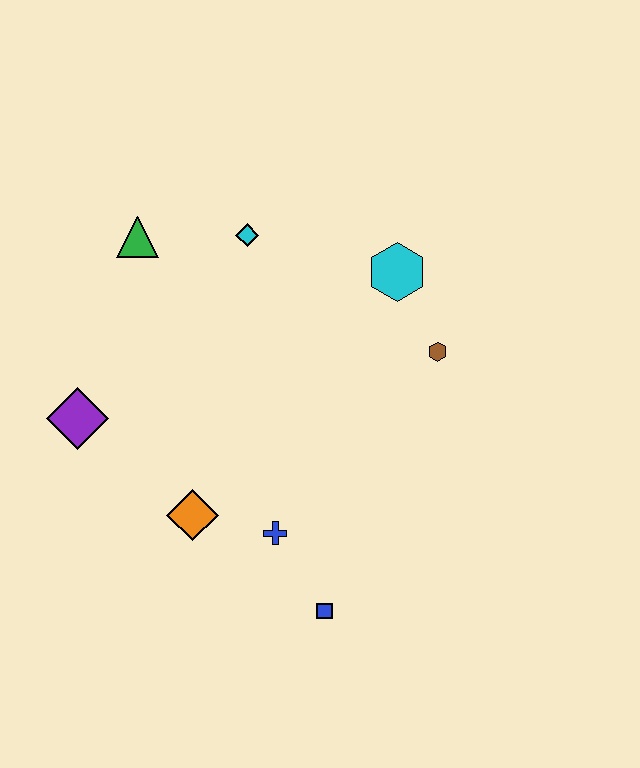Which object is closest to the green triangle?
The cyan diamond is closest to the green triangle.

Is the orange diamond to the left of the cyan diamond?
Yes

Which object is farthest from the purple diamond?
The brown hexagon is farthest from the purple diamond.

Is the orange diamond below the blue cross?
No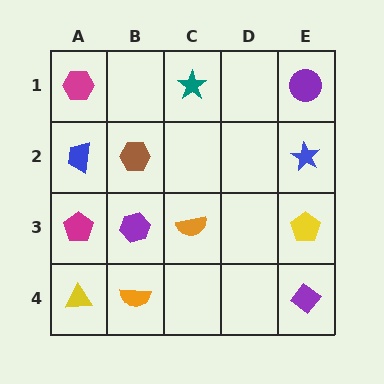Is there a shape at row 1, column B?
No, that cell is empty.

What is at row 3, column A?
A magenta pentagon.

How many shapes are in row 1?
3 shapes.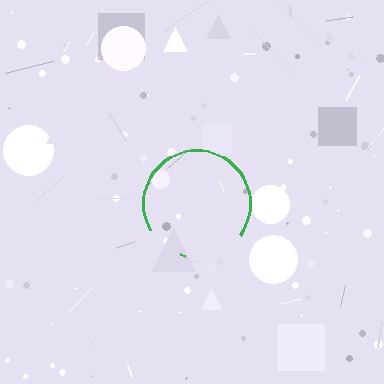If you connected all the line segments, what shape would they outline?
They would outline a circle.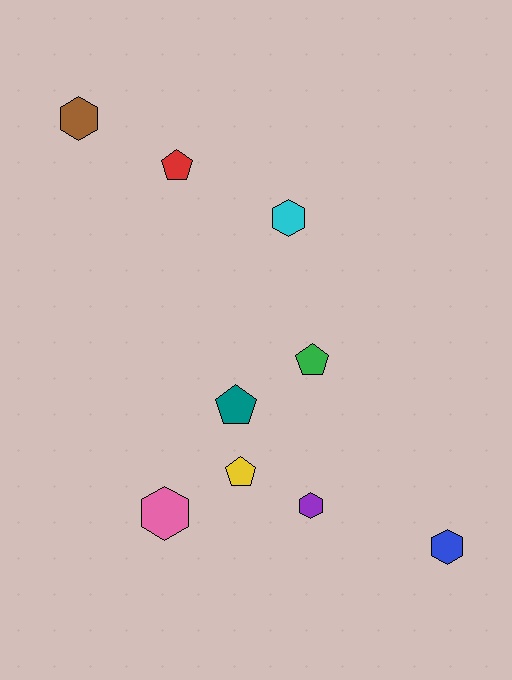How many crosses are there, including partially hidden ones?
There are no crosses.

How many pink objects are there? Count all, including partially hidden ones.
There is 1 pink object.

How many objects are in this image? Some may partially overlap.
There are 9 objects.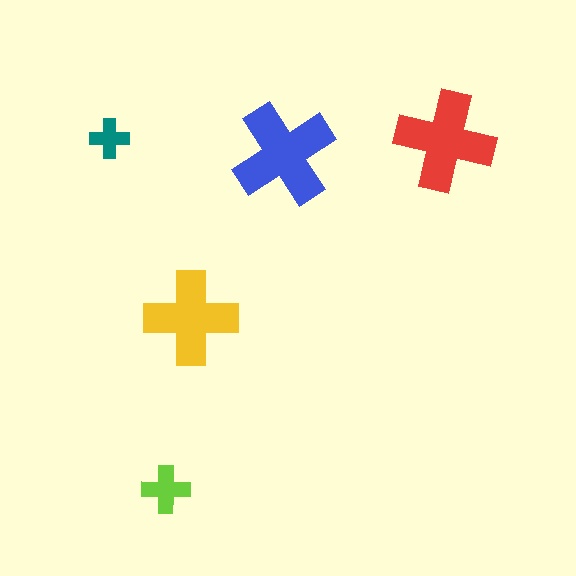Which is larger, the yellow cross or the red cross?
The red one.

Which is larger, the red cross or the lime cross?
The red one.